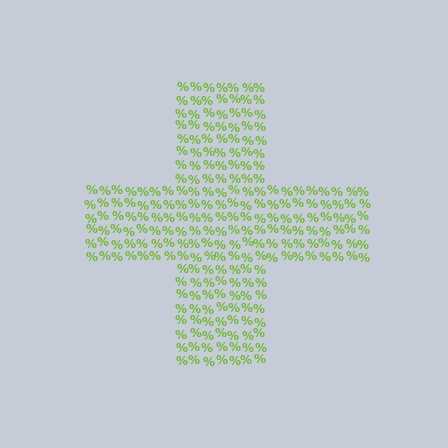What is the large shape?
The large shape is a cross.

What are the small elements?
The small elements are percent signs.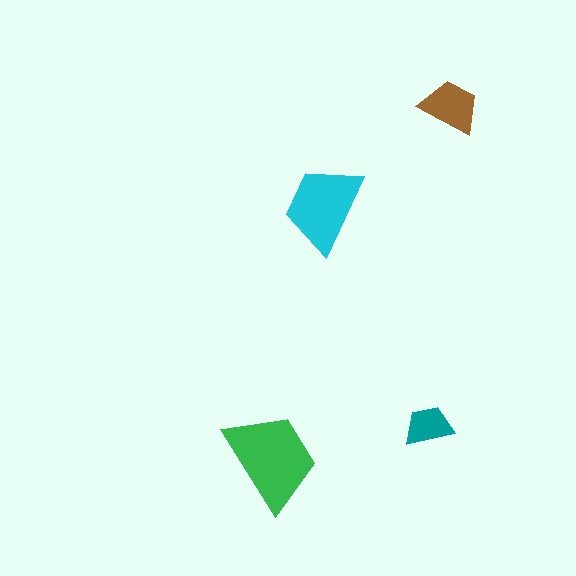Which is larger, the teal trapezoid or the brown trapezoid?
The brown one.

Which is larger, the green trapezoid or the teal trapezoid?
The green one.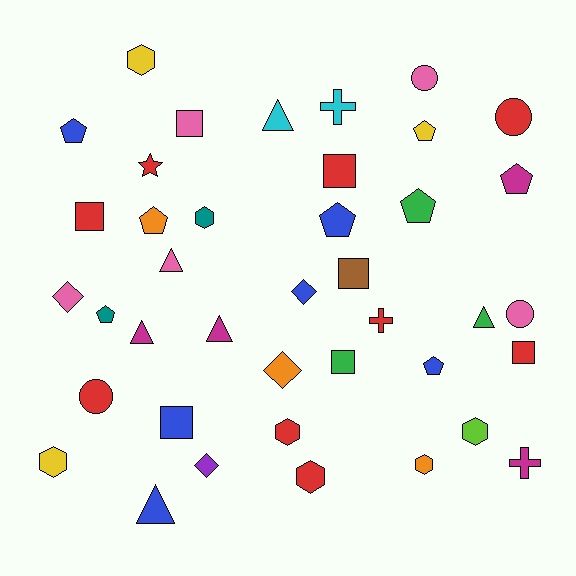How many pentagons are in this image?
There are 8 pentagons.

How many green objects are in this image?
There are 3 green objects.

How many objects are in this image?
There are 40 objects.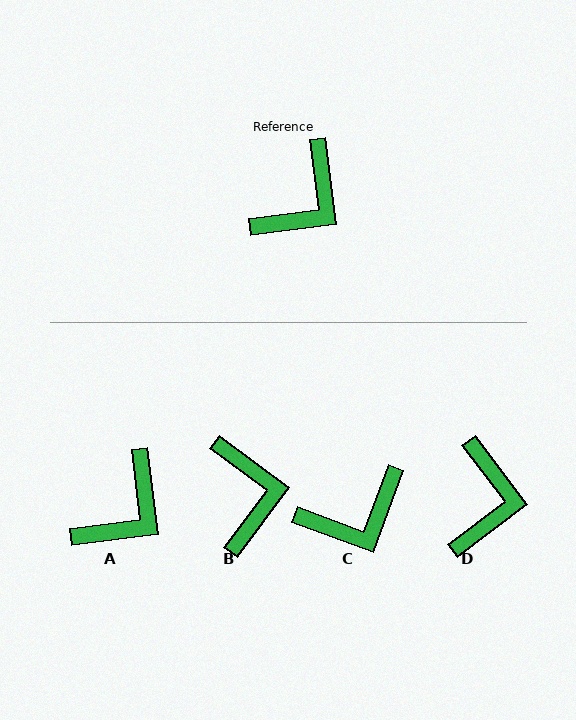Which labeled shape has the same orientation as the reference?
A.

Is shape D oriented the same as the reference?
No, it is off by about 30 degrees.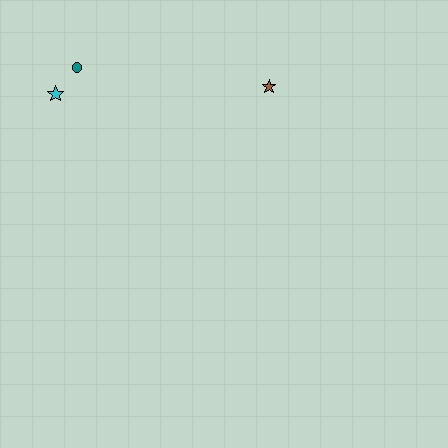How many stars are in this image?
There are 2 stars.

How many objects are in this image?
There are 3 objects.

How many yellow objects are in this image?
There are no yellow objects.